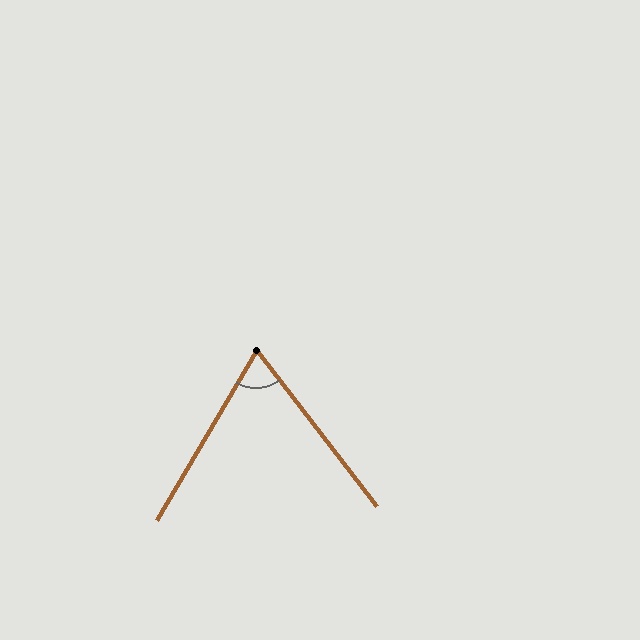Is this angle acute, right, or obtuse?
It is acute.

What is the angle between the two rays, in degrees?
Approximately 68 degrees.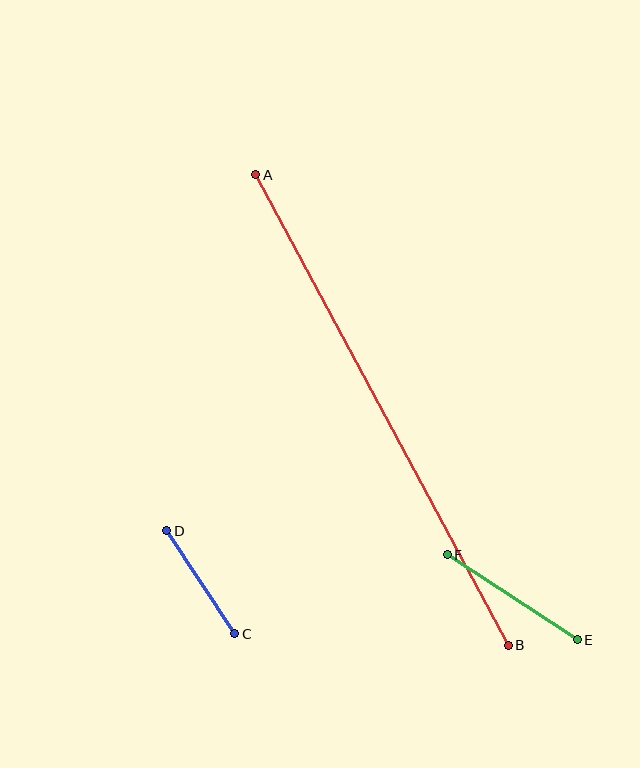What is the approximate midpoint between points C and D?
The midpoint is at approximately (201, 582) pixels.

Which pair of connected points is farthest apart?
Points A and B are farthest apart.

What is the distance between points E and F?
The distance is approximately 155 pixels.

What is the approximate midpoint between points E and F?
The midpoint is at approximately (512, 597) pixels.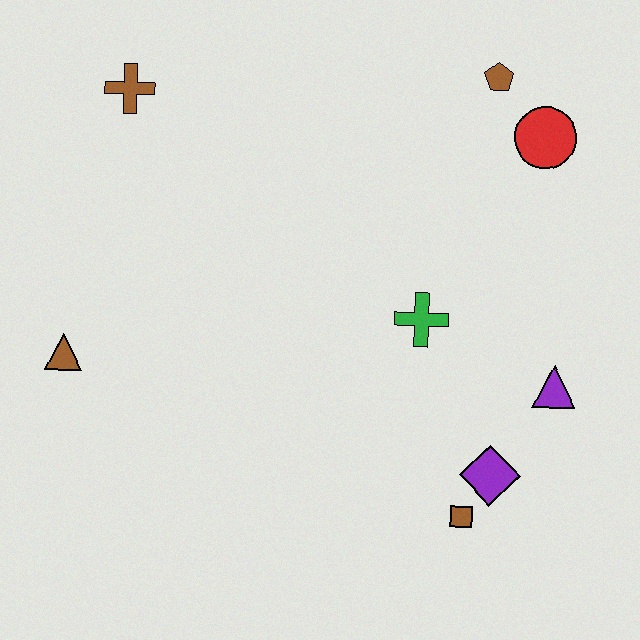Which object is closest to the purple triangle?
The purple diamond is closest to the purple triangle.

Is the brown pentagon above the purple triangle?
Yes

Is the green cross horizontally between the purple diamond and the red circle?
No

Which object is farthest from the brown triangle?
The red circle is farthest from the brown triangle.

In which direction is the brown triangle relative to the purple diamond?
The brown triangle is to the left of the purple diamond.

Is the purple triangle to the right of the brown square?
Yes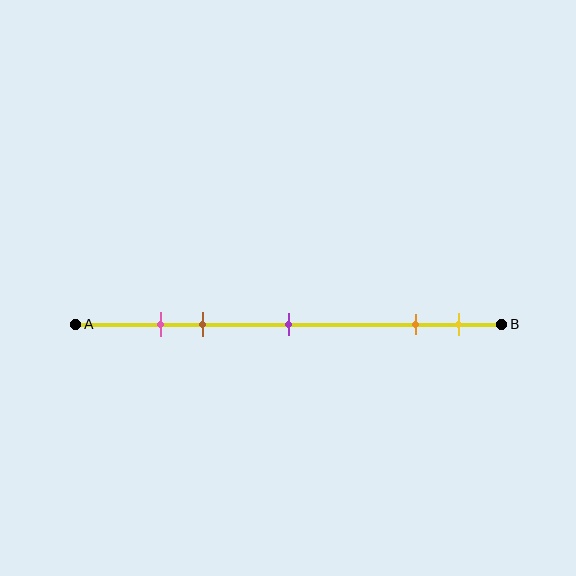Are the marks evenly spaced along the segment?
No, the marks are not evenly spaced.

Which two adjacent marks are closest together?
The pink and brown marks are the closest adjacent pair.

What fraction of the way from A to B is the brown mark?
The brown mark is approximately 30% (0.3) of the way from A to B.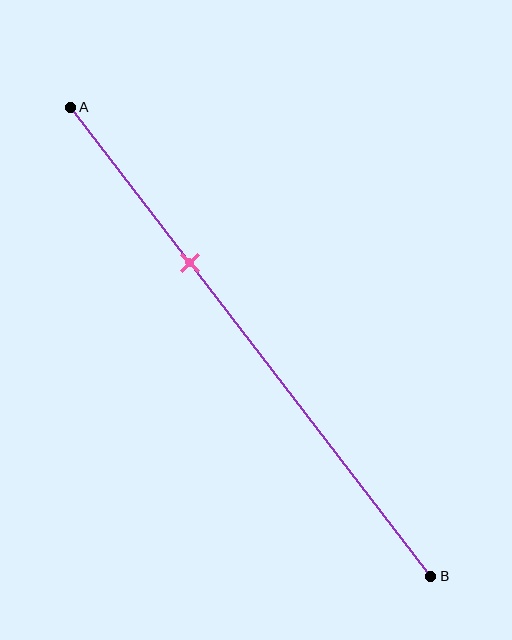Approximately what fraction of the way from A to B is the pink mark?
The pink mark is approximately 35% of the way from A to B.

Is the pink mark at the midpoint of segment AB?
No, the mark is at about 35% from A, not at the 50% midpoint.